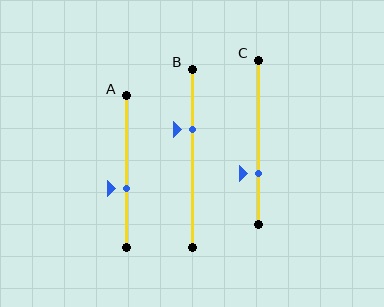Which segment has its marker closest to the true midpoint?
Segment A has its marker closest to the true midpoint.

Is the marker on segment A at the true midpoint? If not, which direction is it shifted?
No, the marker on segment A is shifted downward by about 11% of the segment length.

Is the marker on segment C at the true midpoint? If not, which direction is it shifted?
No, the marker on segment C is shifted downward by about 19% of the segment length.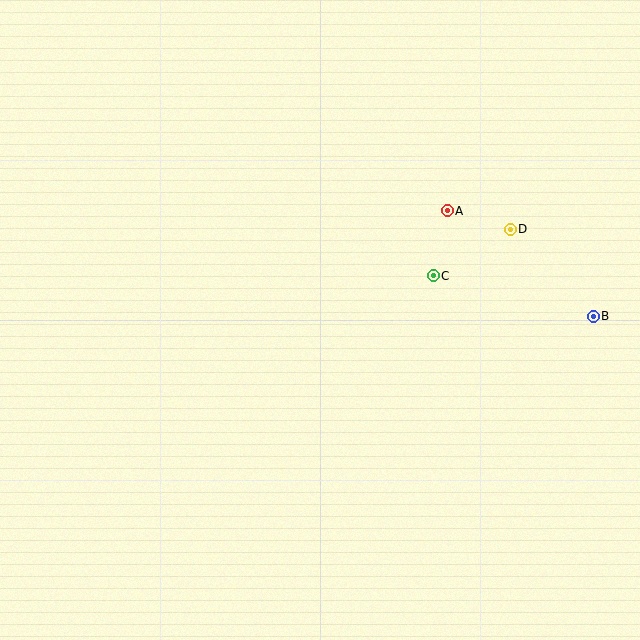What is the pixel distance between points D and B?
The distance between D and B is 120 pixels.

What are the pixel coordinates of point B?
Point B is at (593, 316).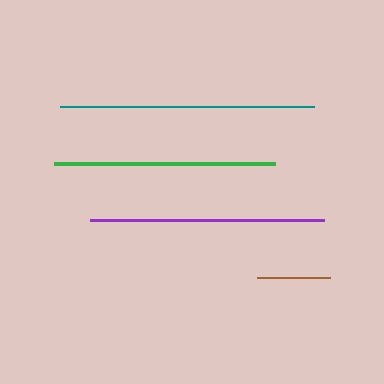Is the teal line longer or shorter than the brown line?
The teal line is longer than the brown line.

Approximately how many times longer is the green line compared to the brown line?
The green line is approximately 3.0 times the length of the brown line.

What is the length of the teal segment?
The teal segment is approximately 253 pixels long.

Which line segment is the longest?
The teal line is the longest at approximately 253 pixels.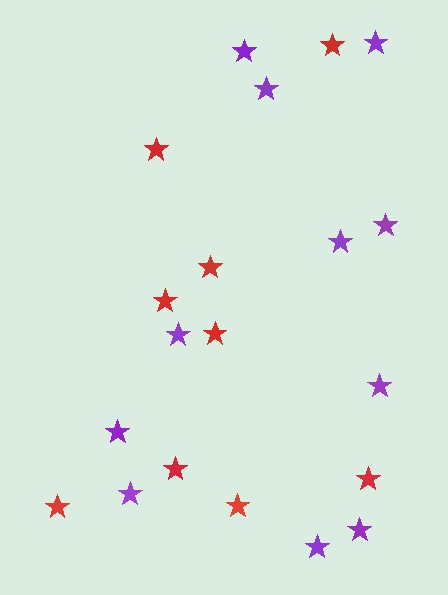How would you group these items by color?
There are 2 groups: one group of purple stars (11) and one group of red stars (9).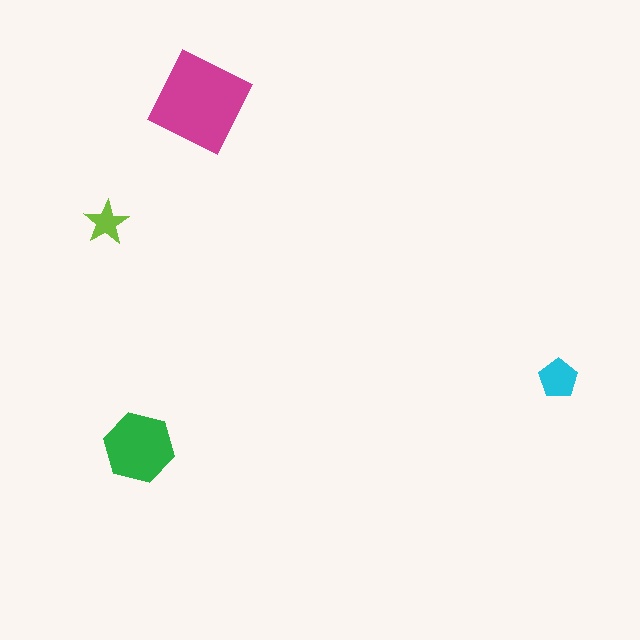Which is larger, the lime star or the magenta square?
The magenta square.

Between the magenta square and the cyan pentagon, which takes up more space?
The magenta square.